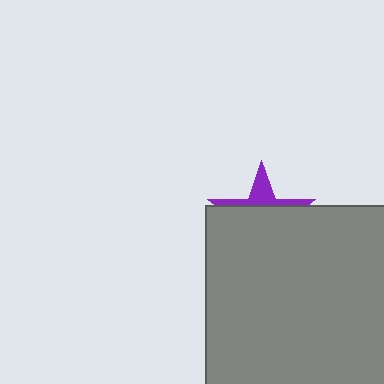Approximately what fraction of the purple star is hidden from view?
Roughly 70% of the purple star is hidden behind the gray rectangle.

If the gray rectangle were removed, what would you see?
You would see the complete purple star.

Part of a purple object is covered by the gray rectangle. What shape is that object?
It is a star.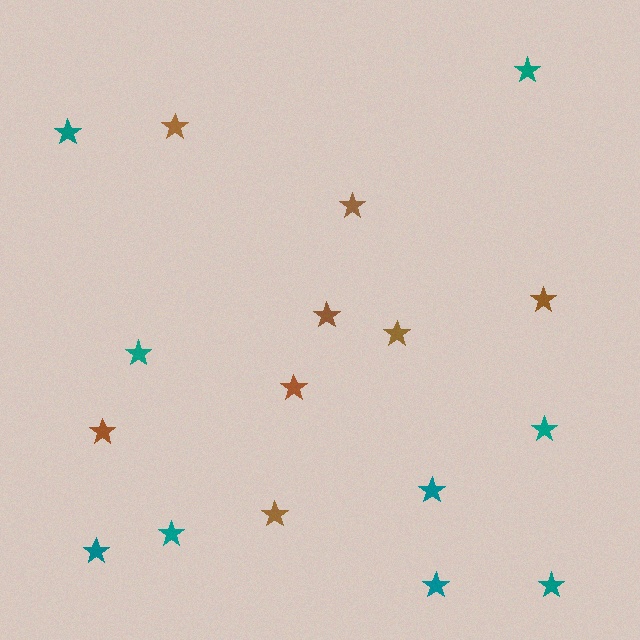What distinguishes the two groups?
There are 2 groups: one group of brown stars (8) and one group of teal stars (9).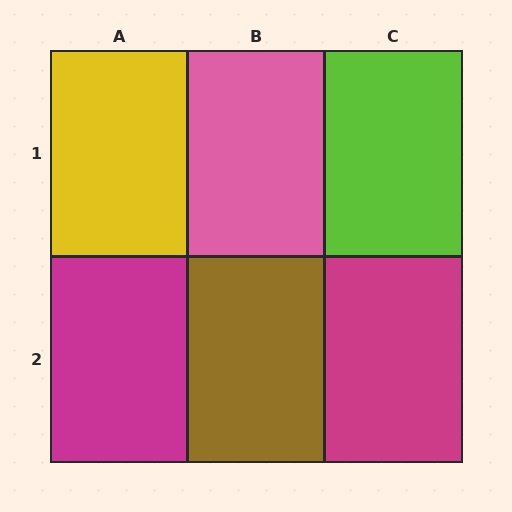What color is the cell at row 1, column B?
Pink.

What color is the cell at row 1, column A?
Yellow.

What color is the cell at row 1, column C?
Lime.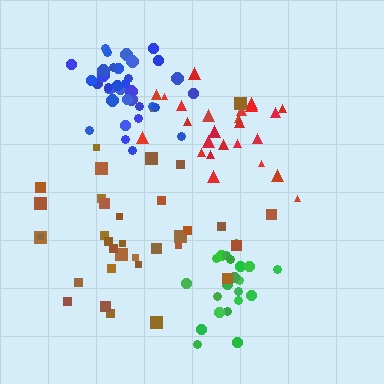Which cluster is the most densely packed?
Blue.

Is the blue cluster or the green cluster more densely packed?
Blue.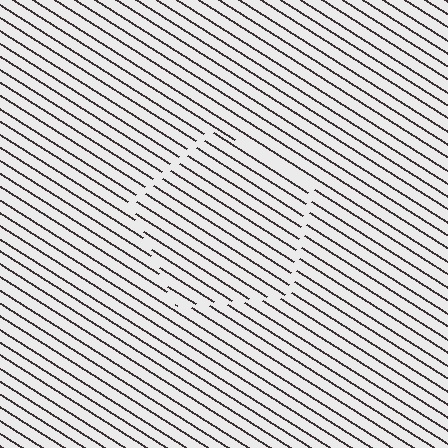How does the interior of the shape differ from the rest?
The interior of the shape contains the same grating, shifted by half a period — the contour is defined by the phase discontinuity where line-ends from the inner and outer gratings abut.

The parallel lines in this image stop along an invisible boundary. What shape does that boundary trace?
An illusory pentagon. The interior of the shape contains the same grating, shifted by half a period — the contour is defined by the phase discontinuity where line-ends from the inner and outer gratings abut.